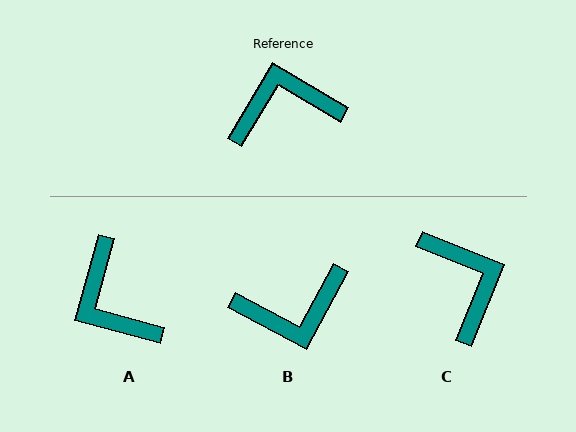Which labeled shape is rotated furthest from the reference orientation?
B, about 177 degrees away.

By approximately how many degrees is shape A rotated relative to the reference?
Approximately 105 degrees counter-clockwise.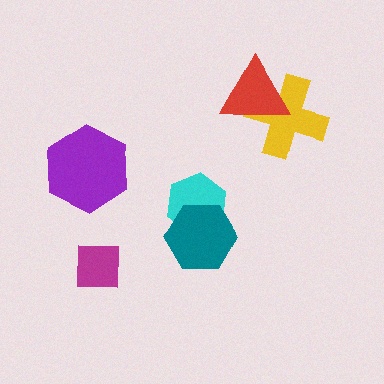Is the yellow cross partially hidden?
Yes, it is partially covered by another shape.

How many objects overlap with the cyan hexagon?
1 object overlaps with the cyan hexagon.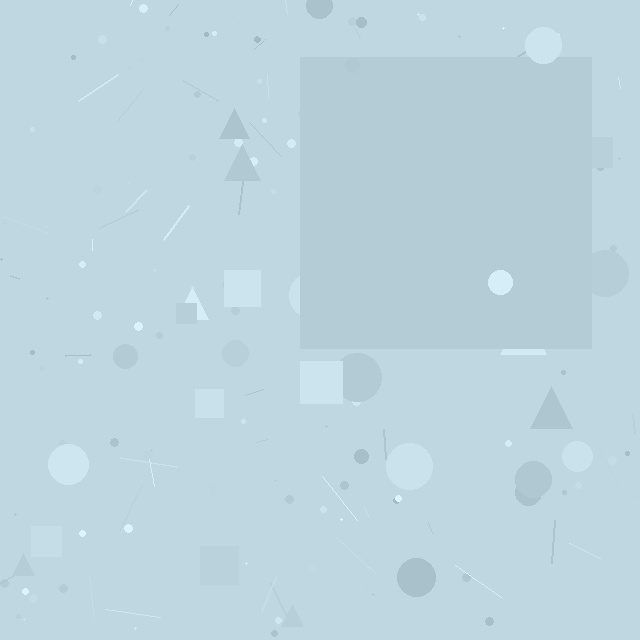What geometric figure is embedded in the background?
A square is embedded in the background.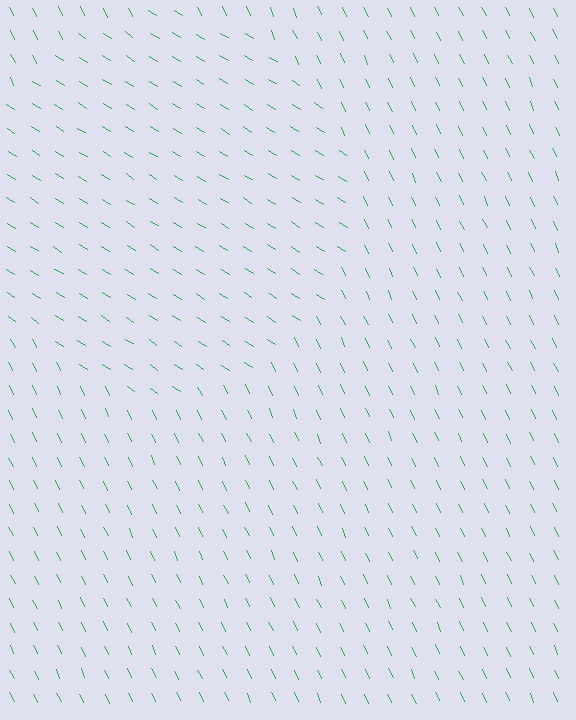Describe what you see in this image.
The image is filled with small green line segments. A circle region in the image has lines oriented differently from the surrounding lines, creating a visible texture boundary.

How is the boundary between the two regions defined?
The boundary is defined purely by a change in line orientation (approximately 32 degrees difference). All lines are the same color and thickness.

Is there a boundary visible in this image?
Yes, there is a texture boundary formed by a change in line orientation.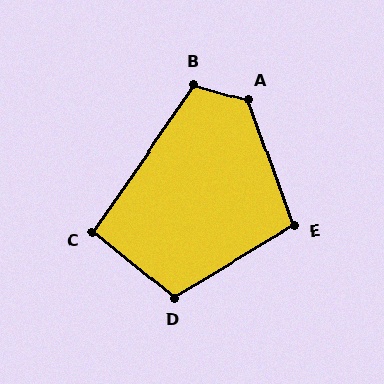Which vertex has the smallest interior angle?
C, at approximately 94 degrees.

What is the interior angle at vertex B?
Approximately 108 degrees (obtuse).